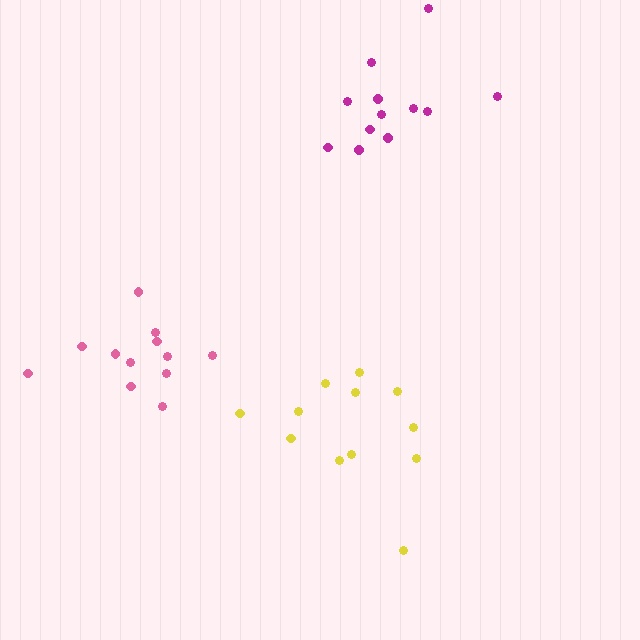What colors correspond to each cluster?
The clusters are colored: pink, yellow, magenta.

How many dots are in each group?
Group 1: 12 dots, Group 2: 12 dots, Group 3: 12 dots (36 total).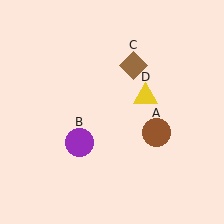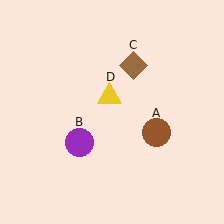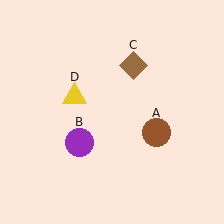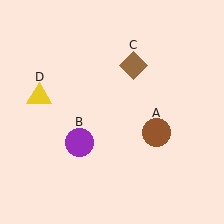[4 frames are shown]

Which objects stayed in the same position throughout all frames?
Brown circle (object A) and purple circle (object B) and brown diamond (object C) remained stationary.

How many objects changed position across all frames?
1 object changed position: yellow triangle (object D).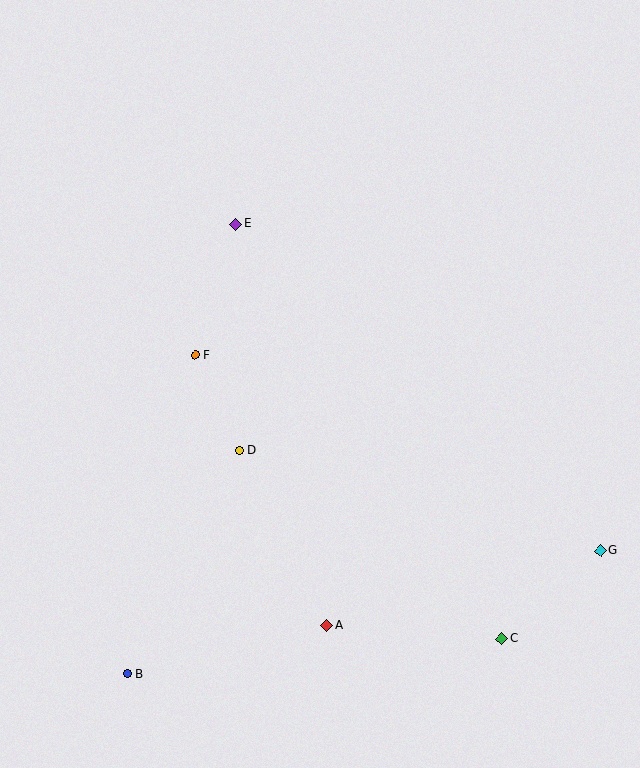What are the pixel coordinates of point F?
Point F is at (196, 355).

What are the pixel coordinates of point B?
Point B is at (127, 673).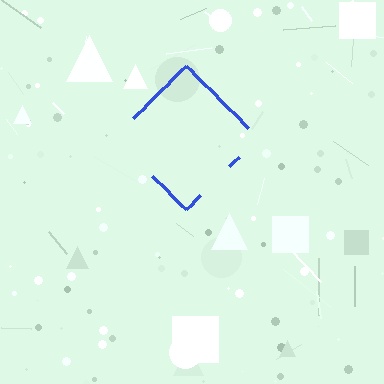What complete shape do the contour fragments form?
The contour fragments form a diamond.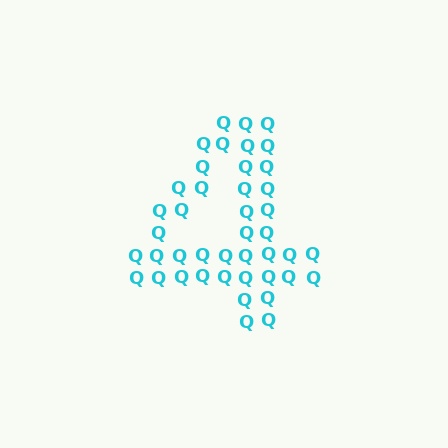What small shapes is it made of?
It is made of small letter Q's.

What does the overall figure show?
The overall figure shows the digit 4.